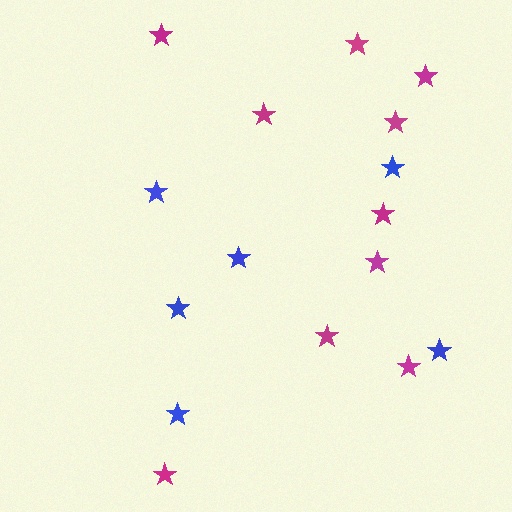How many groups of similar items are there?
There are 2 groups: one group of magenta stars (10) and one group of blue stars (6).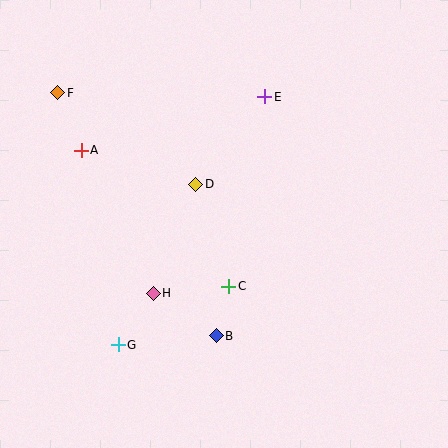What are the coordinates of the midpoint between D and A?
The midpoint between D and A is at (139, 167).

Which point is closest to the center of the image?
Point D at (196, 184) is closest to the center.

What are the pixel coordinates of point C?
Point C is at (229, 286).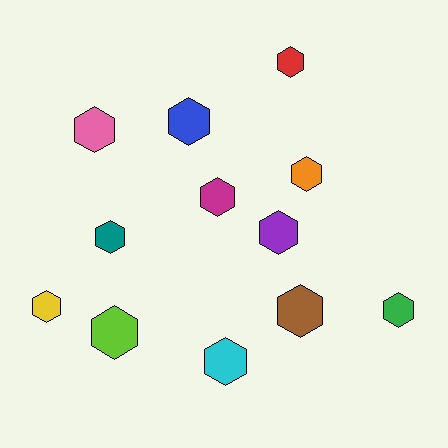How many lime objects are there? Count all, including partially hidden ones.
There is 1 lime object.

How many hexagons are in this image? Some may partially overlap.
There are 12 hexagons.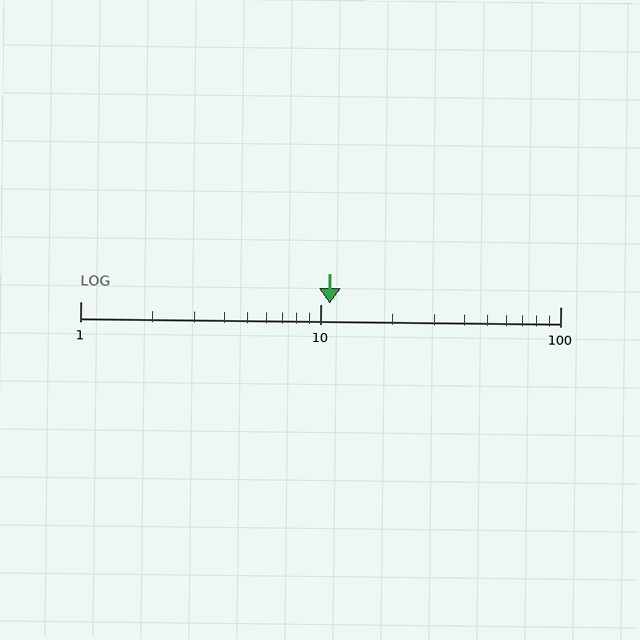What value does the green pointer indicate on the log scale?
The pointer indicates approximately 11.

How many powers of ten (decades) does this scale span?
The scale spans 2 decades, from 1 to 100.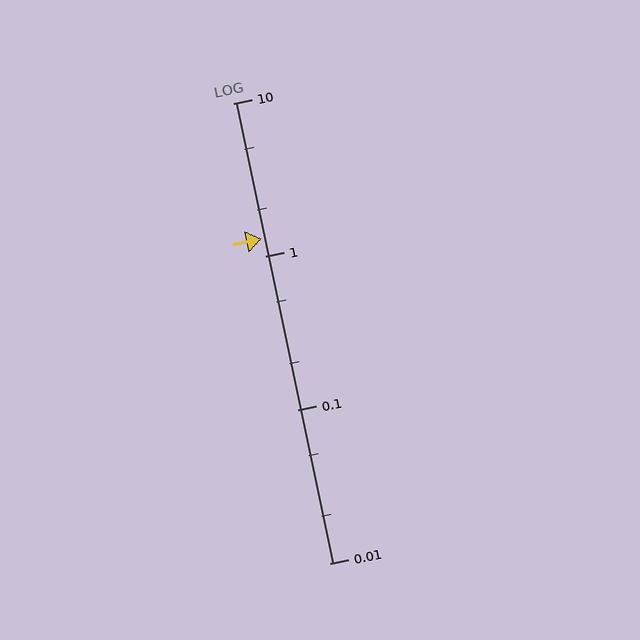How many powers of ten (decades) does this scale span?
The scale spans 3 decades, from 0.01 to 10.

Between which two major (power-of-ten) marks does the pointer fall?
The pointer is between 1 and 10.